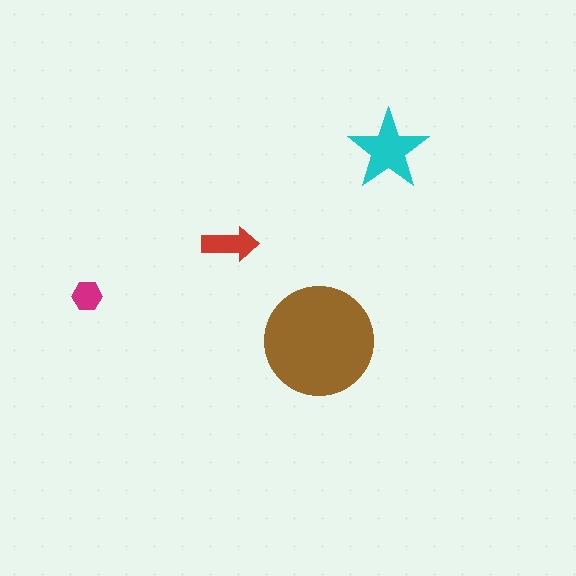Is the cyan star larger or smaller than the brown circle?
Smaller.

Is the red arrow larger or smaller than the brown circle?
Smaller.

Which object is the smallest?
The magenta hexagon.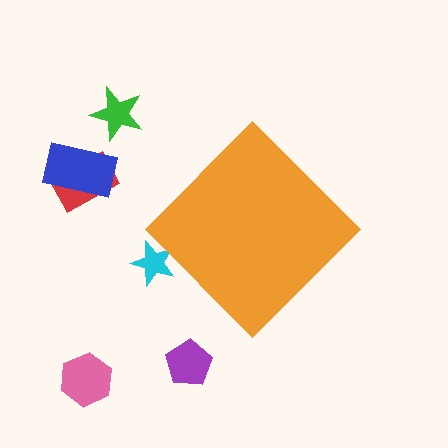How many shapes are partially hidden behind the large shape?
1 shape is partially hidden.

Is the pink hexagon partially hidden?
No, the pink hexagon is fully visible.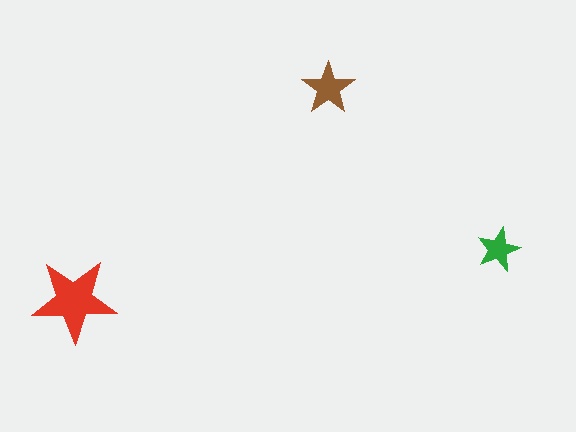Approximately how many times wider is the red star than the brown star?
About 1.5 times wider.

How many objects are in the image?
There are 3 objects in the image.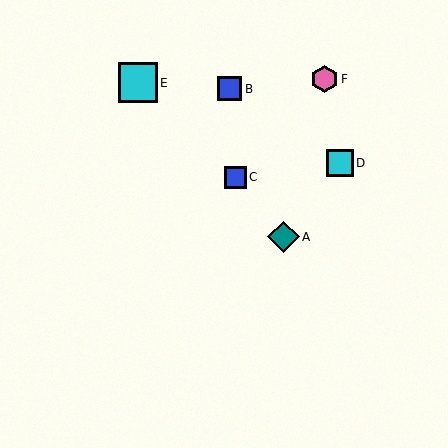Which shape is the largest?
The cyan square (labeled E) is the largest.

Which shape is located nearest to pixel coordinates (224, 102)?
The blue square (labeled B) at (230, 89) is nearest to that location.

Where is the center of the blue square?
The center of the blue square is at (230, 89).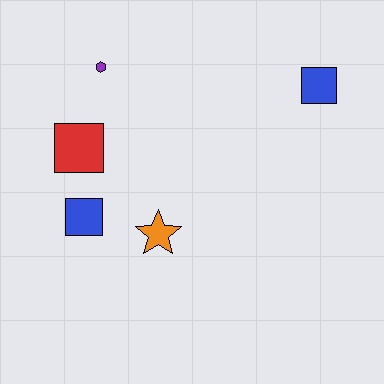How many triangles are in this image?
There are no triangles.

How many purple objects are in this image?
There is 1 purple object.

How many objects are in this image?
There are 5 objects.